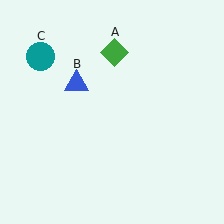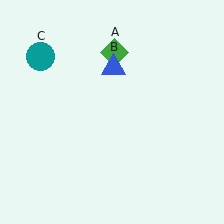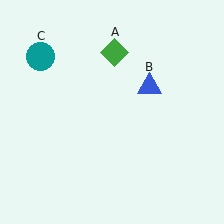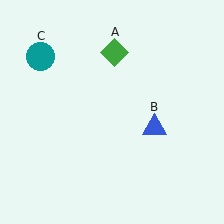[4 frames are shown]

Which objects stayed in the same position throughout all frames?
Green diamond (object A) and teal circle (object C) remained stationary.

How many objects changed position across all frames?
1 object changed position: blue triangle (object B).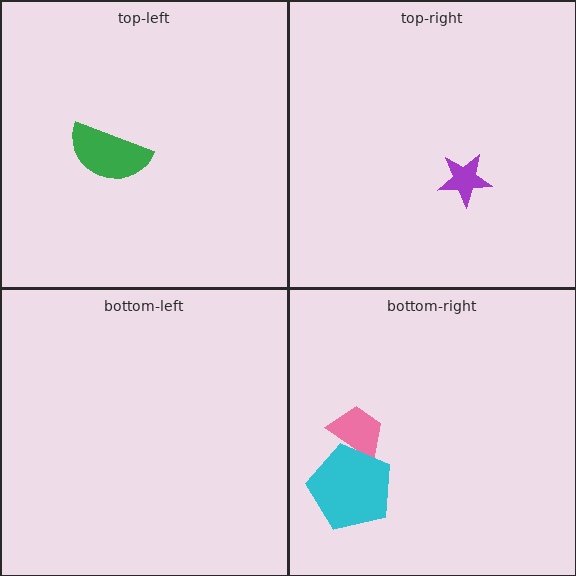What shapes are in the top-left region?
The green semicircle.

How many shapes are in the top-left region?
1.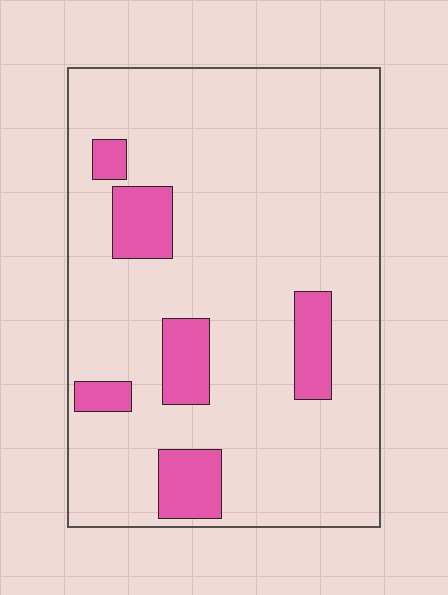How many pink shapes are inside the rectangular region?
6.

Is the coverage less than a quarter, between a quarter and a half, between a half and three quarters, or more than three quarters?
Less than a quarter.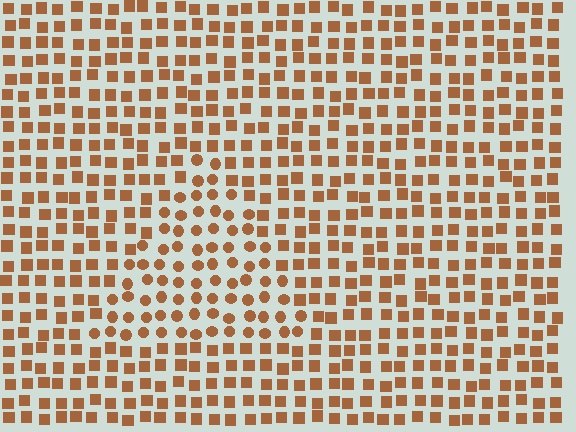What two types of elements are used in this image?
The image uses circles inside the triangle region and squares outside it.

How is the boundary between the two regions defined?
The boundary is defined by a change in element shape: circles inside vs. squares outside. All elements share the same color and spacing.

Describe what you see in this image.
The image is filled with small brown elements arranged in a uniform grid. A triangle-shaped region contains circles, while the surrounding area contains squares. The boundary is defined purely by the change in element shape.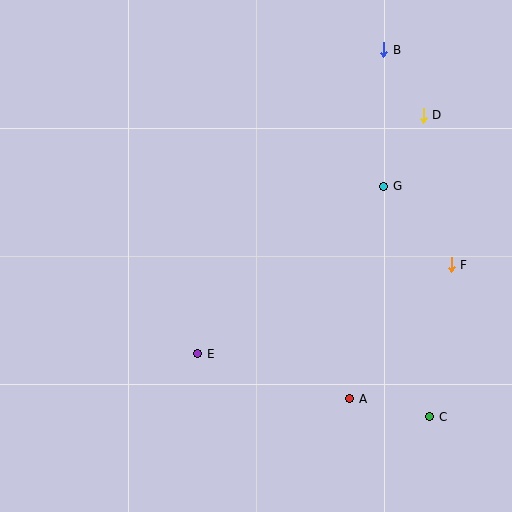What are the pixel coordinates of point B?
Point B is at (384, 50).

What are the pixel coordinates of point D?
Point D is at (423, 115).